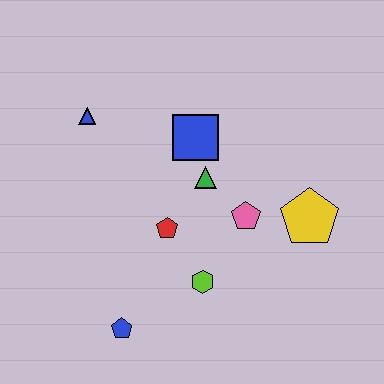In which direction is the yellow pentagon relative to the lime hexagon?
The yellow pentagon is to the right of the lime hexagon.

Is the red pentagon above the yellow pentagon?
No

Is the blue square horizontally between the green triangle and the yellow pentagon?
No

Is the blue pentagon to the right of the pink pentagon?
No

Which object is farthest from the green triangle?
The blue pentagon is farthest from the green triangle.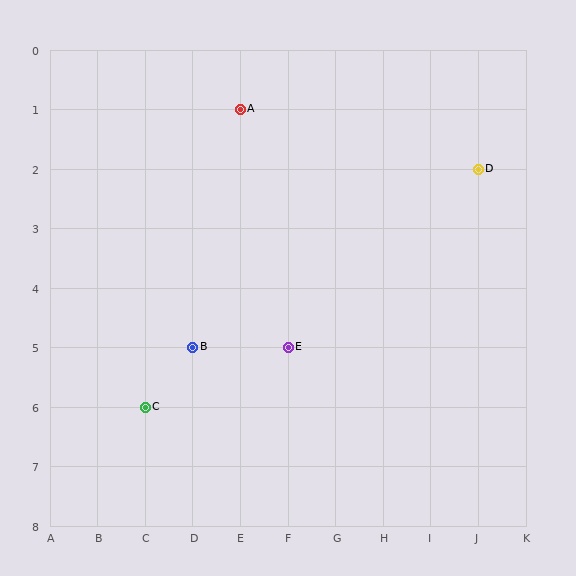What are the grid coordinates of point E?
Point E is at grid coordinates (F, 5).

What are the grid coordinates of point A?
Point A is at grid coordinates (E, 1).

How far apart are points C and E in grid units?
Points C and E are 3 columns and 1 row apart (about 3.2 grid units diagonally).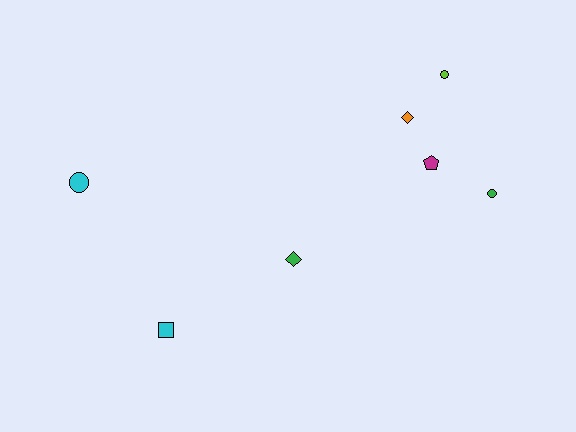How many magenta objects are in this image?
There is 1 magenta object.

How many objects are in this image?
There are 7 objects.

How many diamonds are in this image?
There are 2 diamonds.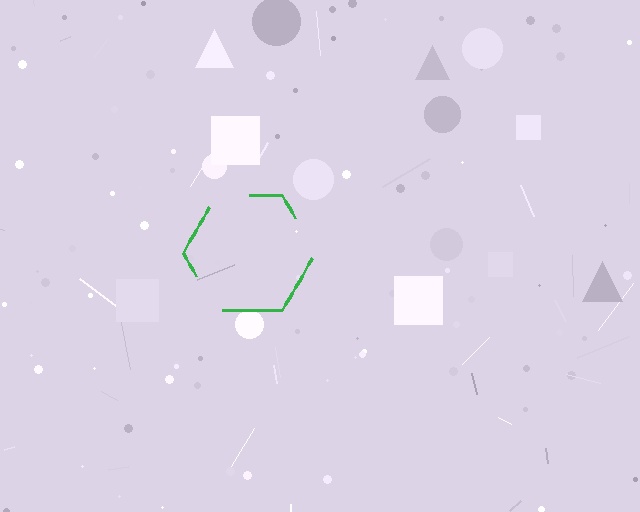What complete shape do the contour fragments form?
The contour fragments form a hexagon.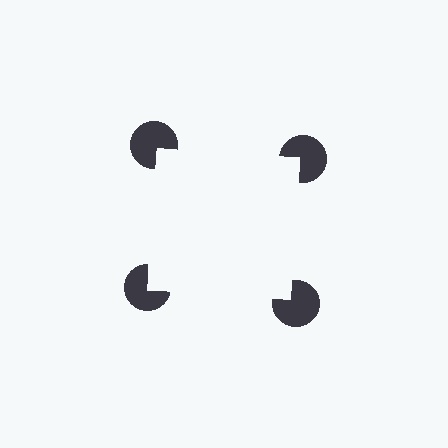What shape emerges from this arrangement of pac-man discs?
An illusory square — its edges are inferred from the aligned wedge cuts in the pac-man discs, not physically drawn.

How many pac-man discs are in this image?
There are 4 — one at each vertex of the illusory square.